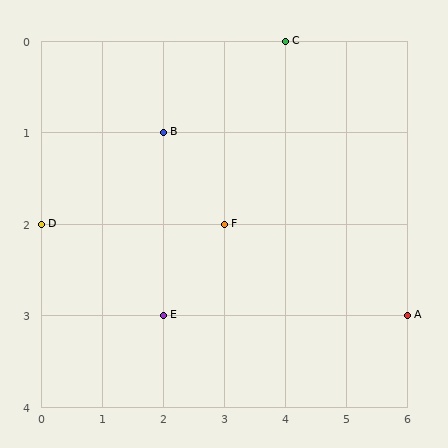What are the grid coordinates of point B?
Point B is at grid coordinates (2, 1).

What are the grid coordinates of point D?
Point D is at grid coordinates (0, 2).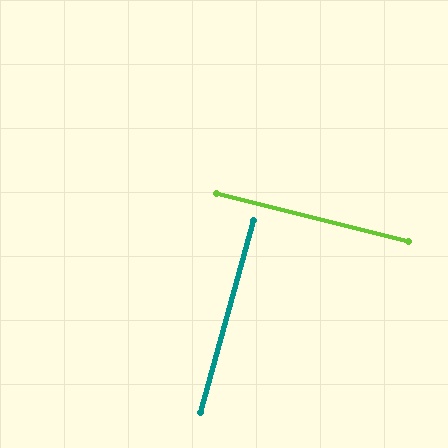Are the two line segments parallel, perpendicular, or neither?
Perpendicular — they meet at approximately 89°.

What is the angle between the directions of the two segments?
Approximately 89 degrees.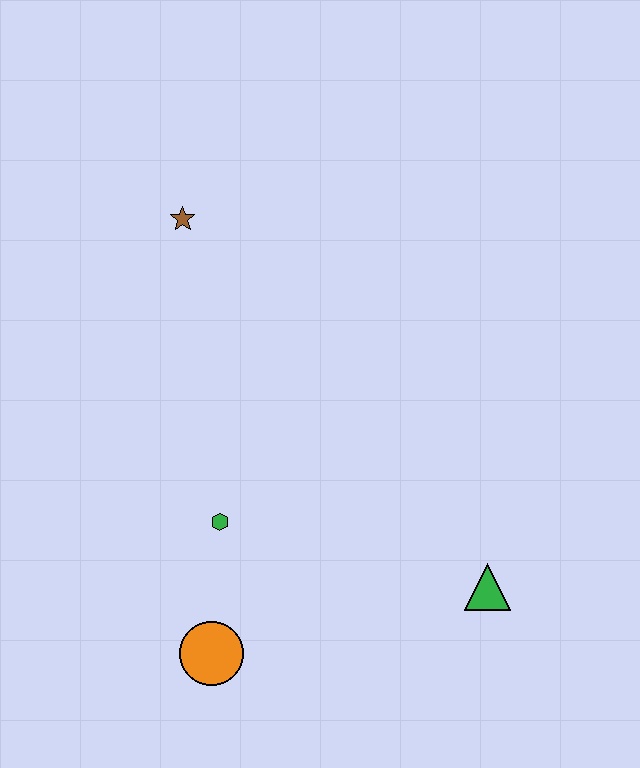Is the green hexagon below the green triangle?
No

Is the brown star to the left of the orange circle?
Yes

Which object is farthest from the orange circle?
The brown star is farthest from the orange circle.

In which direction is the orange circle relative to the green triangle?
The orange circle is to the left of the green triangle.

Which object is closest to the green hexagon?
The orange circle is closest to the green hexagon.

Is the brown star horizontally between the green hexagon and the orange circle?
No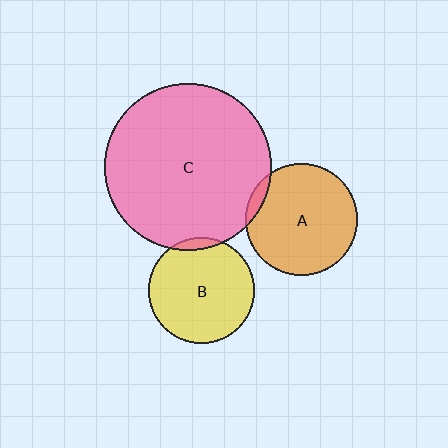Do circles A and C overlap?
Yes.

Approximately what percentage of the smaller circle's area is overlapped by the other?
Approximately 5%.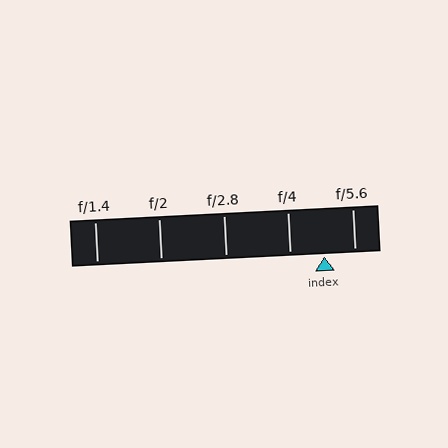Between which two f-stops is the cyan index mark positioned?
The index mark is between f/4 and f/5.6.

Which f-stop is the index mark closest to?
The index mark is closest to f/5.6.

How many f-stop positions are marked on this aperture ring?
There are 5 f-stop positions marked.